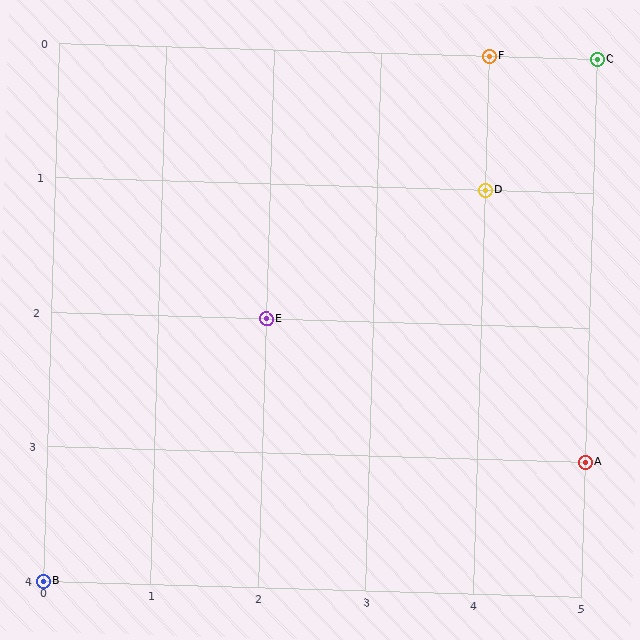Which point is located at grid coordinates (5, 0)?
Point C is at (5, 0).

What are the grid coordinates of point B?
Point B is at grid coordinates (0, 4).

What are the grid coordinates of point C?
Point C is at grid coordinates (5, 0).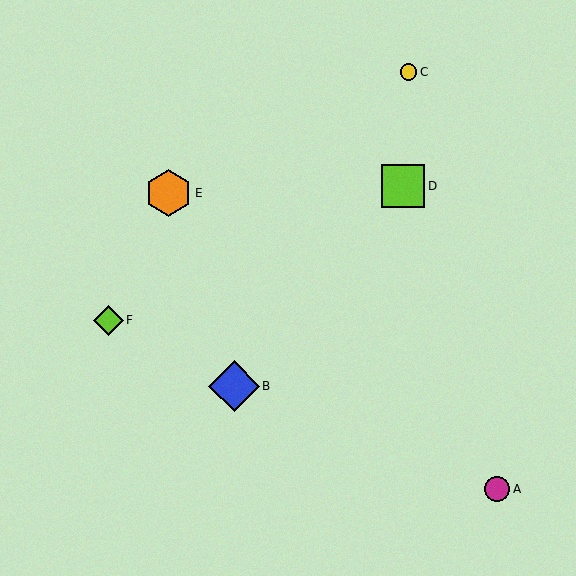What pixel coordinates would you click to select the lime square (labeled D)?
Click at (403, 186) to select the lime square D.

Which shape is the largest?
The blue diamond (labeled B) is the largest.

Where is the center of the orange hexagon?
The center of the orange hexagon is at (168, 193).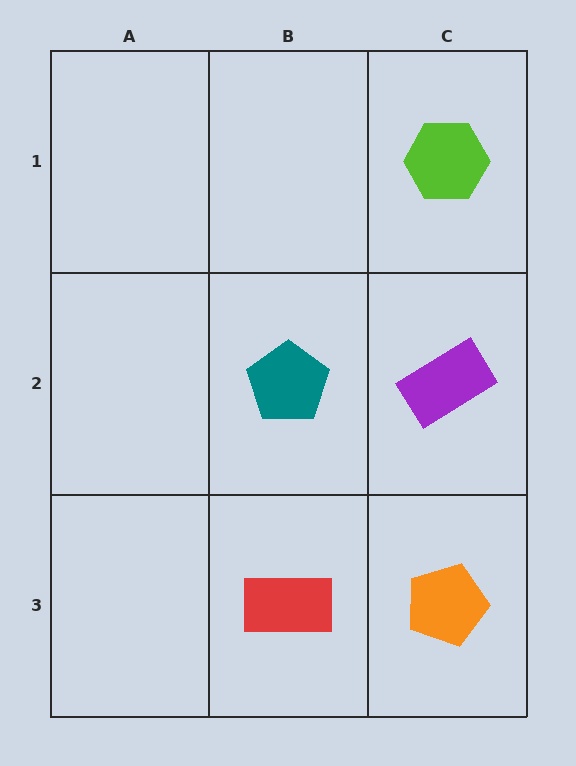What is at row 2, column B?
A teal pentagon.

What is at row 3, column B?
A red rectangle.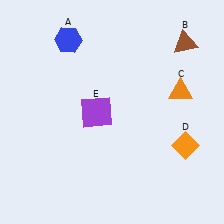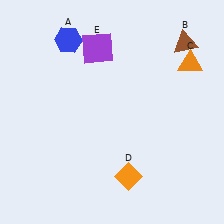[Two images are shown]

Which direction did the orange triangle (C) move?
The orange triangle (C) moved up.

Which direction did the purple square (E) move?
The purple square (E) moved up.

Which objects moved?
The objects that moved are: the orange triangle (C), the orange diamond (D), the purple square (E).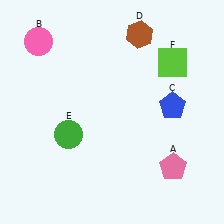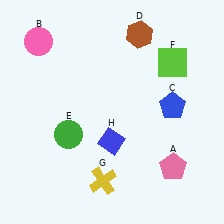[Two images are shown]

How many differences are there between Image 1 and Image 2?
There are 2 differences between the two images.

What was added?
A yellow cross (G), a blue diamond (H) were added in Image 2.